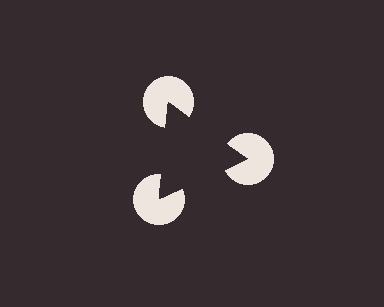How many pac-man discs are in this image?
There are 3 — one at each vertex of the illusory triangle.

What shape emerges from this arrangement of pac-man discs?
An illusory triangle — its edges are inferred from the aligned wedge cuts in the pac-man discs, not physically drawn.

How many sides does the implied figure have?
3 sides.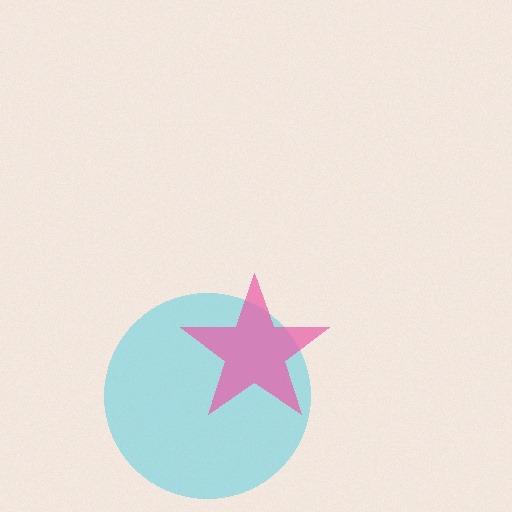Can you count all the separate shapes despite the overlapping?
Yes, there are 2 separate shapes.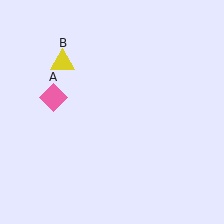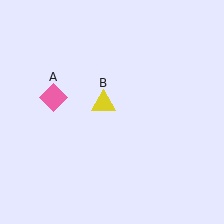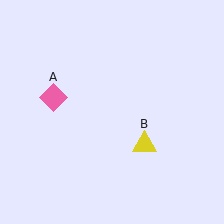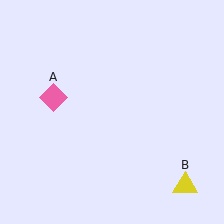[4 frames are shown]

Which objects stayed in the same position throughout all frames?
Pink diamond (object A) remained stationary.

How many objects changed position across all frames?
1 object changed position: yellow triangle (object B).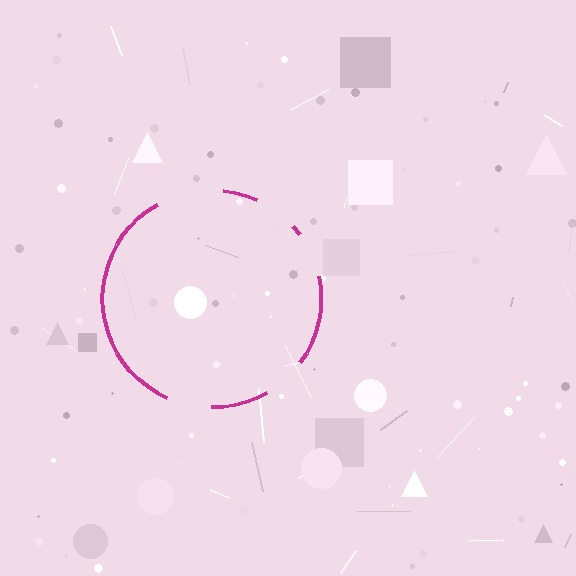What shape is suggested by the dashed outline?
The dashed outline suggests a circle.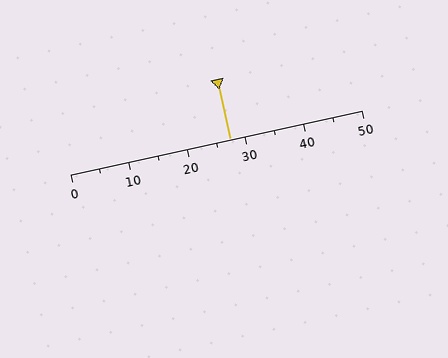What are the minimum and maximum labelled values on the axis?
The axis runs from 0 to 50.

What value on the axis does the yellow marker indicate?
The marker indicates approximately 27.5.